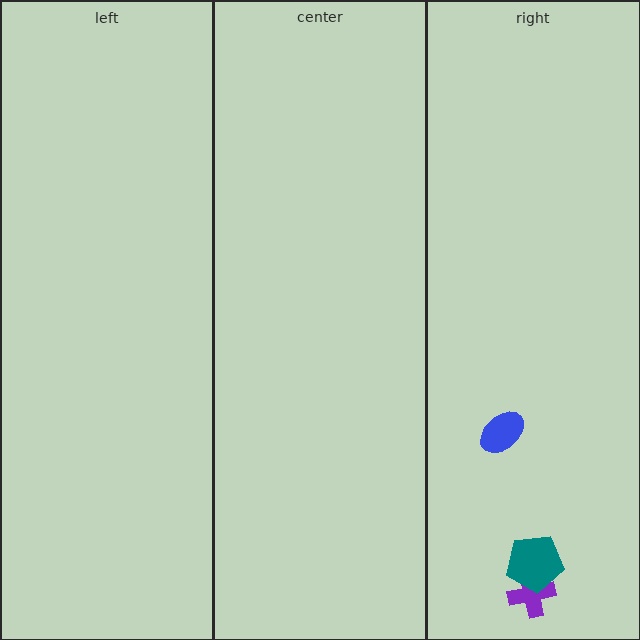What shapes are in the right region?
The blue ellipse, the purple cross, the teal pentagon.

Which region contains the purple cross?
The right region.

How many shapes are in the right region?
3.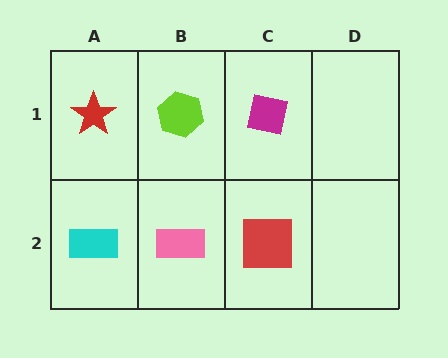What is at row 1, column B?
A lime hexagon.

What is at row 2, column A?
A cyan rectangle.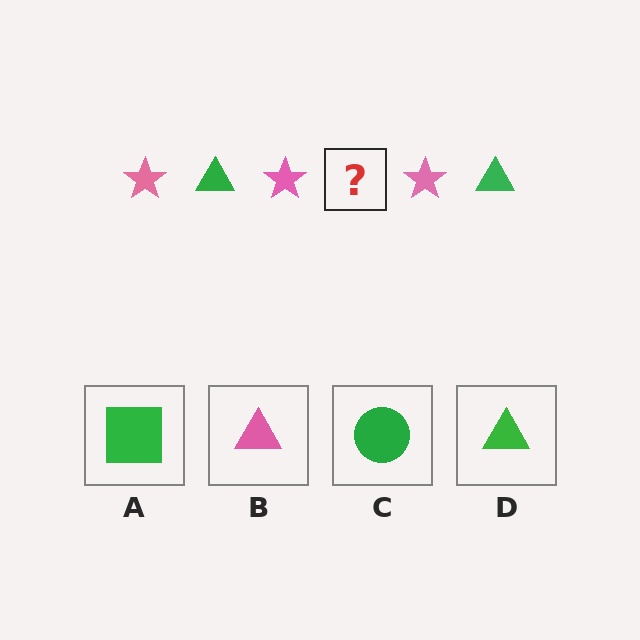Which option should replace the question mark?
Option D.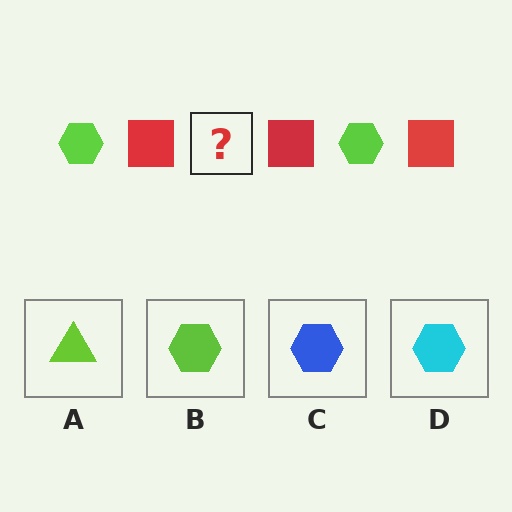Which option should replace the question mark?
Option B.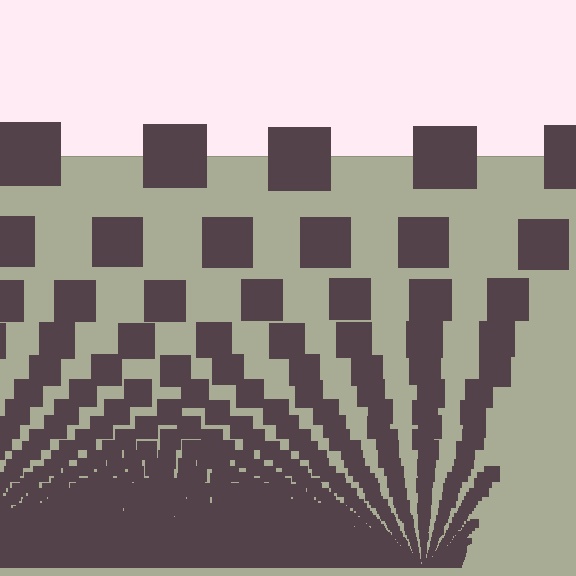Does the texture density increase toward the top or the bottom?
Density increases toward the bottom.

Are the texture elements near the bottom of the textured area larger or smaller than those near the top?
Smaller. The gradient is inverted — elements near the bottom are smaller and denser.